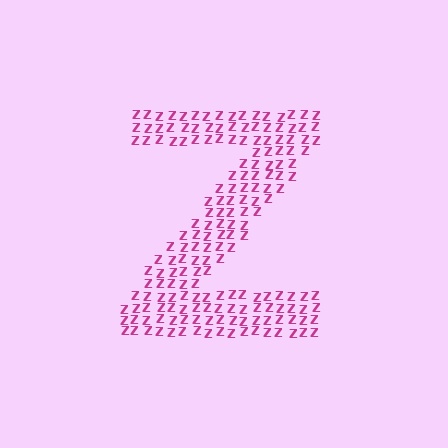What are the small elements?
The small elements are letter Z's.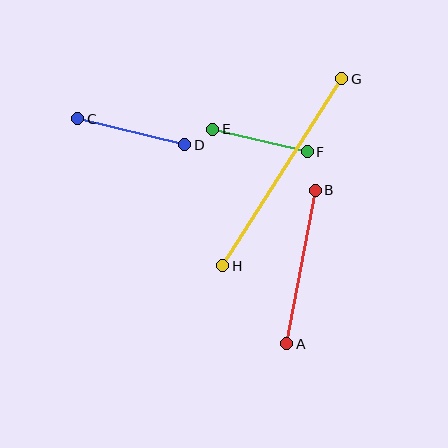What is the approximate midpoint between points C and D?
The midpoint is at approximately (131, 132) pixels.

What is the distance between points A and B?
The distance is approximately 156 pixels.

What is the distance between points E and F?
The distance is approximately 97 pixels.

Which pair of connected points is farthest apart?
Points G and H are farthest apart.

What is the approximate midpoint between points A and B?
The midpoint is at approximately (301, 267) pixels.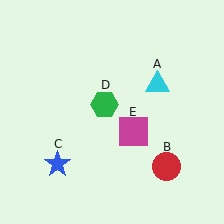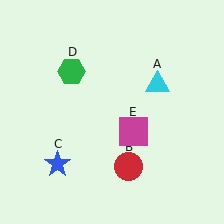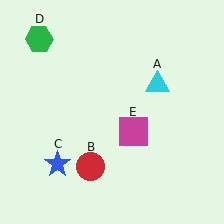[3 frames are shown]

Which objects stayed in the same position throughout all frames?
Cyan triangle (object A) and blue star (object C) and magenta square (object E) remained stationary.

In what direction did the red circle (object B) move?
The red circle (object B) moved left.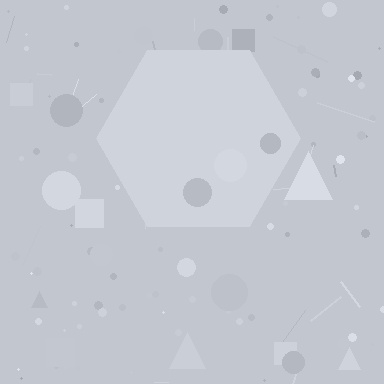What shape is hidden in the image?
A hexagon is hidden in the image.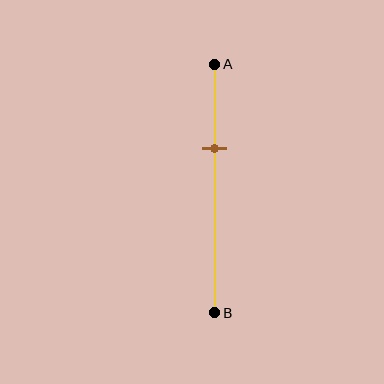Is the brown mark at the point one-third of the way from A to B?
Yes, the mark is approximately at the one-third point.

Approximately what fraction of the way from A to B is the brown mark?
The brown mark is approximately 35% of the way from A to B.